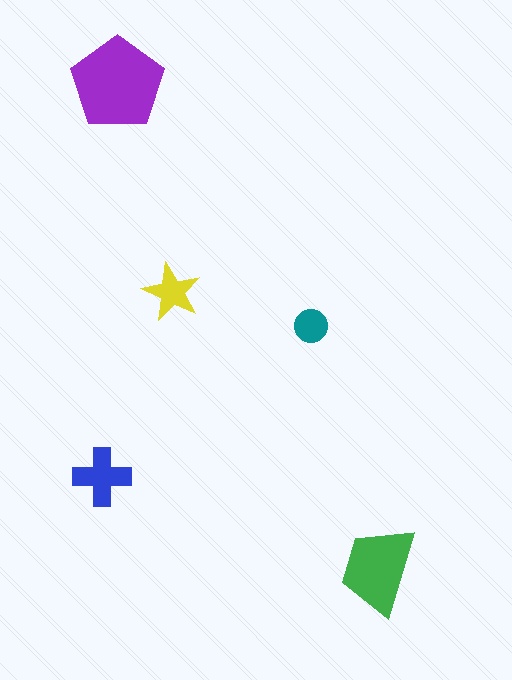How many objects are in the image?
There are 5 objects in the image.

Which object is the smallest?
The teal circle.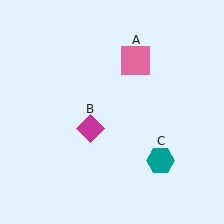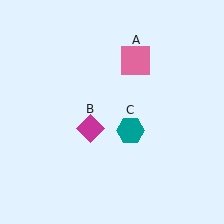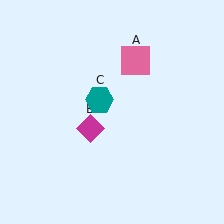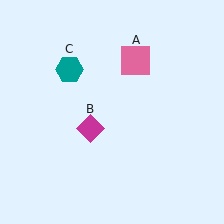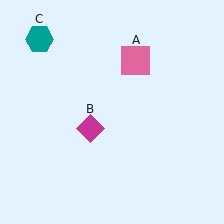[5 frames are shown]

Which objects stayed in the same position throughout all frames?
Pink square (object A) and magenta diamond (object B) remained stationary.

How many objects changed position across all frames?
1 object changed position: teal hexagon (object C).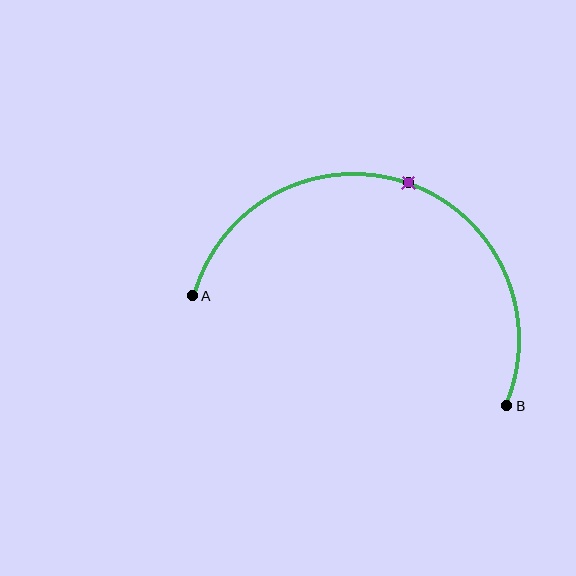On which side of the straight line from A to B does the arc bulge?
The arc bulges above the straight line connecting A and B.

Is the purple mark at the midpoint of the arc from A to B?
Yes. The purple mark lies on the arc at equal arc-length from both A and B — it is the arc midpoint.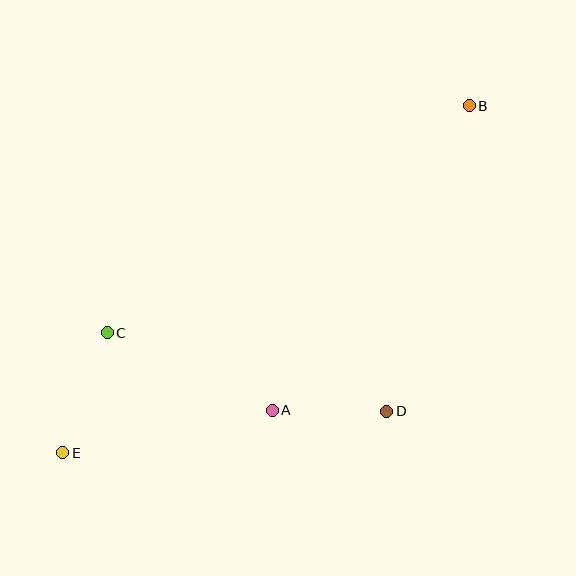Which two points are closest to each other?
Points A and D are closest to each other.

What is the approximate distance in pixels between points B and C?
The distance between B and C is approximately 427 pixels.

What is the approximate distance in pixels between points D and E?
The distance between D and E is approximately 327 pixels.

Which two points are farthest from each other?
Points B and E are farthest from each other.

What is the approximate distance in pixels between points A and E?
The distance between A and E is approximately 214 pixels.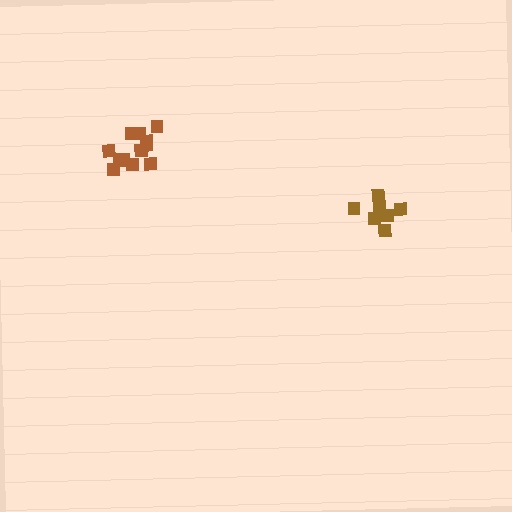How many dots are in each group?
Group 1: 7 dots, Group 2: 13 dots (20 total).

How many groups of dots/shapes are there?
There are 2 groups.